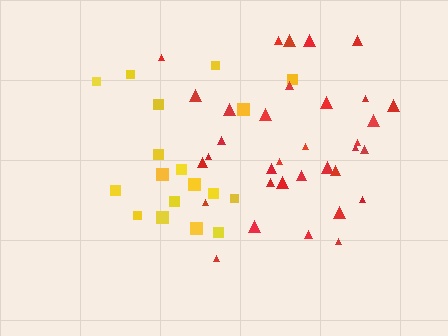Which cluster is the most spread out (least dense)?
Yellow.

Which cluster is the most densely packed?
Red.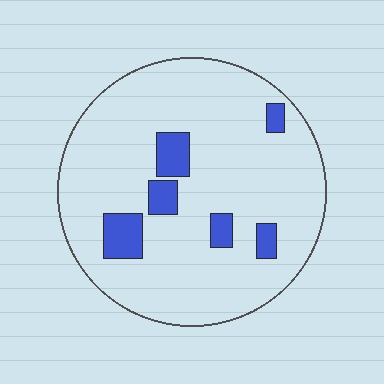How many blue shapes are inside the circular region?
6.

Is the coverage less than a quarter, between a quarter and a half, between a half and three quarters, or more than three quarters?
Less than a quarter.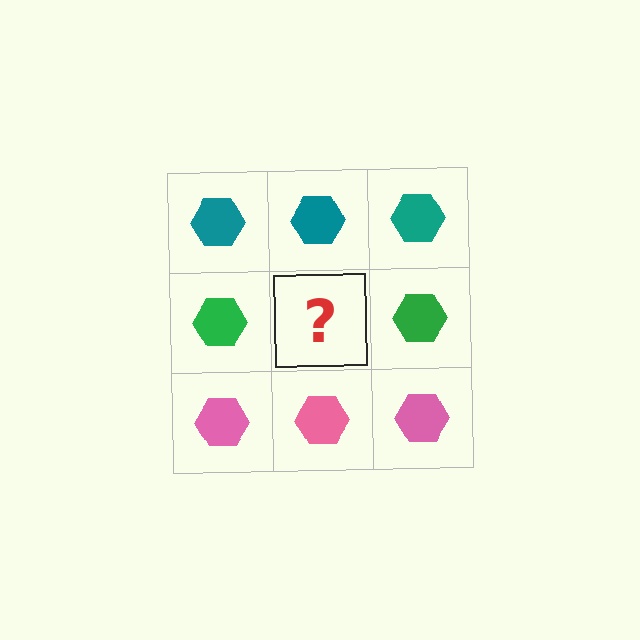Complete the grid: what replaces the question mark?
The question mark should be replaced with a green hexagon.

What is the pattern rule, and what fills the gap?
The rule is that each row has a consistent color. The gap should be filled with a green hexagon.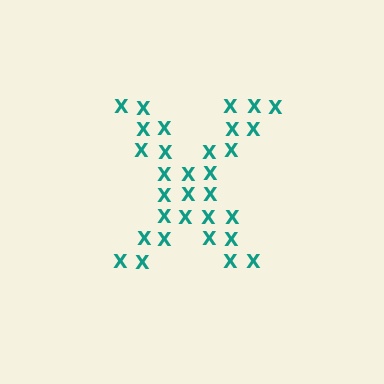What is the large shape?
The large shape is the letter X.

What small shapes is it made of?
It is made of small letter X's.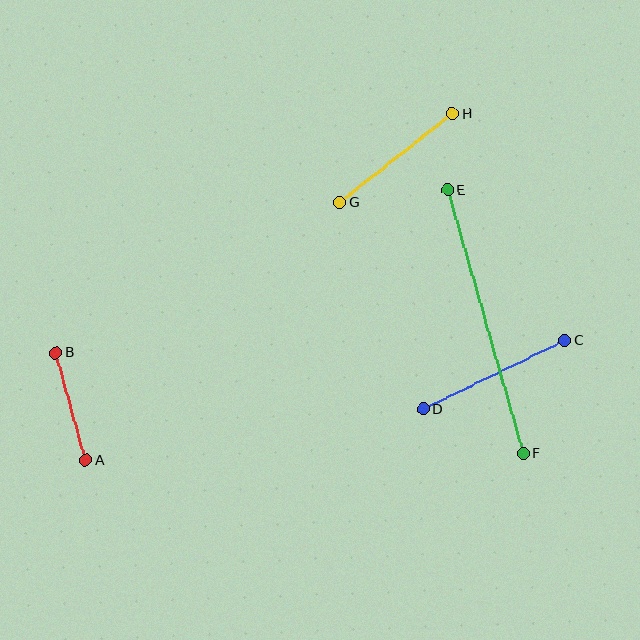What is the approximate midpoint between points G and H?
The midpoint is at approximately (396, 158) pixels.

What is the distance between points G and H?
The distance is approximately 144 pixels.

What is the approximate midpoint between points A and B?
The midpoint is at approximately (71, 406) pixels.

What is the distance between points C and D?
The distance is approximately 157 pixels.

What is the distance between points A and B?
The distance is approximately 111 pixels.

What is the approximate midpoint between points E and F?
The midpoint is at approximately (485, 322) pixels.